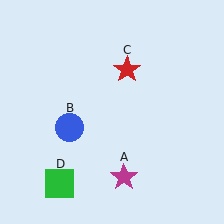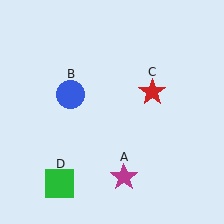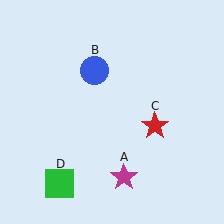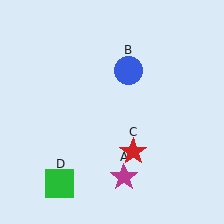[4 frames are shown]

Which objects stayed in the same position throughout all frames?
Magenta star (object A) and green square (object D) remained stationary.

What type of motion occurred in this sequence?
The blue circle (object B), red star (object C) rotated clockwise around the center of the scene.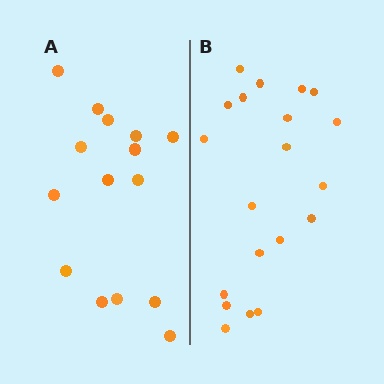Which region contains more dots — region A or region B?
Region B (the right region) has more dots.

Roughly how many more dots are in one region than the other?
Region B has about 5 more dots than region A.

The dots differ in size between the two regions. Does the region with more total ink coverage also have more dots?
No. Region A has more total ink coverage because its dots are larger, but region B actually contains more individual dots. Total area can be misleading — the number of items is what matters here.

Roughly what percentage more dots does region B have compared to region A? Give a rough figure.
About 35% more.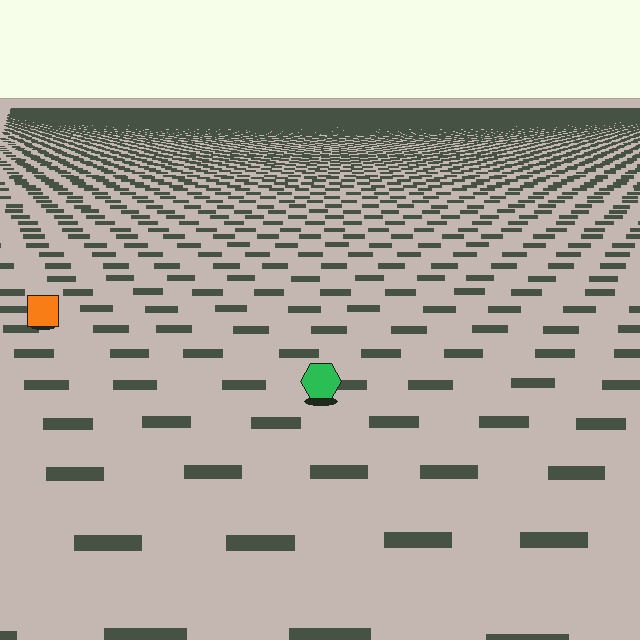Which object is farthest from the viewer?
The orange square is farthest from the viewer. It appears smaller and the ground texture around it is denser.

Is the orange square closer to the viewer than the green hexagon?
No. The green hexagon is closer — you can tell from the texture gradient: the ground texture is coarser near it.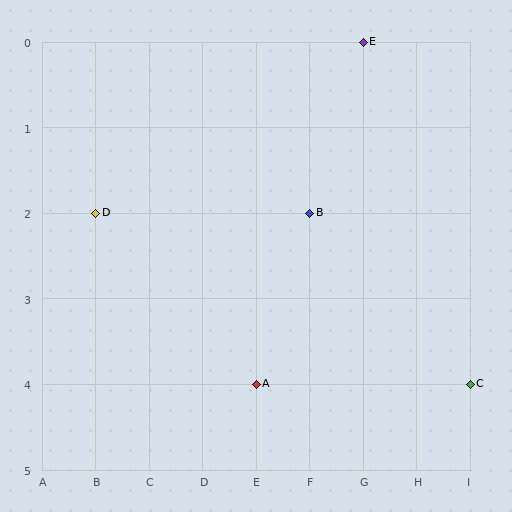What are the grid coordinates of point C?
Point C is at grid coordinates (I, 4).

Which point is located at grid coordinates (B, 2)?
Point D is at (B, 2).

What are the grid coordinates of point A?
Point A is at grid coordinates (E, 4).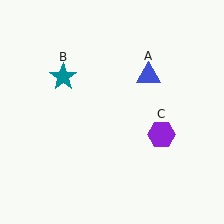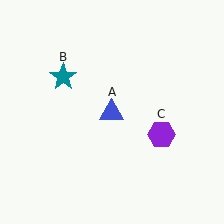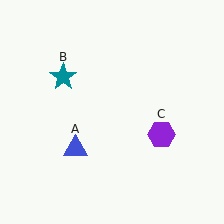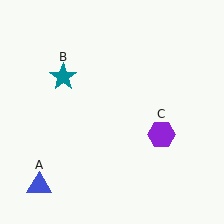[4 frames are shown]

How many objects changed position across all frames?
1 object changed position: blue triangle (object A).